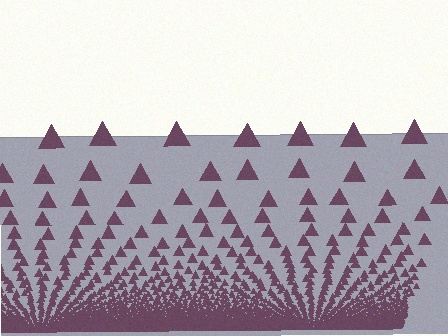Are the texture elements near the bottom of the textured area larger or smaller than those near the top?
Smaller. The gradient is inverted — elements near the bottom are smaller and denser.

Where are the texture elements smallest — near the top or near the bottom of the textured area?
Near the bottom.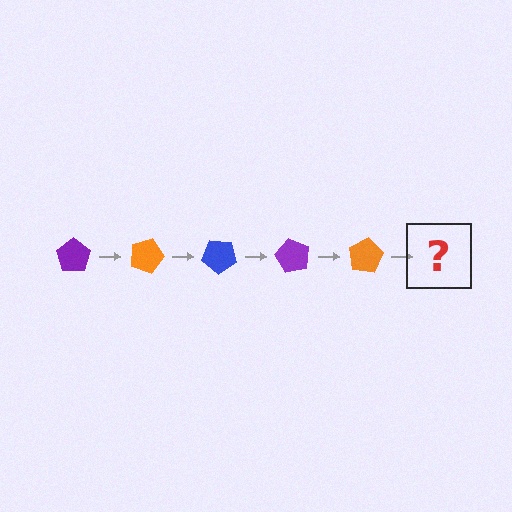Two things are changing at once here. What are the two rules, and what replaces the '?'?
The two rules are that it rotates 20 degrees each step and the color cycles through purple, orange, and blue. The '?' should be a blue pentagon, rotated 100 degrees from the start.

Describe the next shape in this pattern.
It should be a blue pentagon, rotated 100 degrees from the start.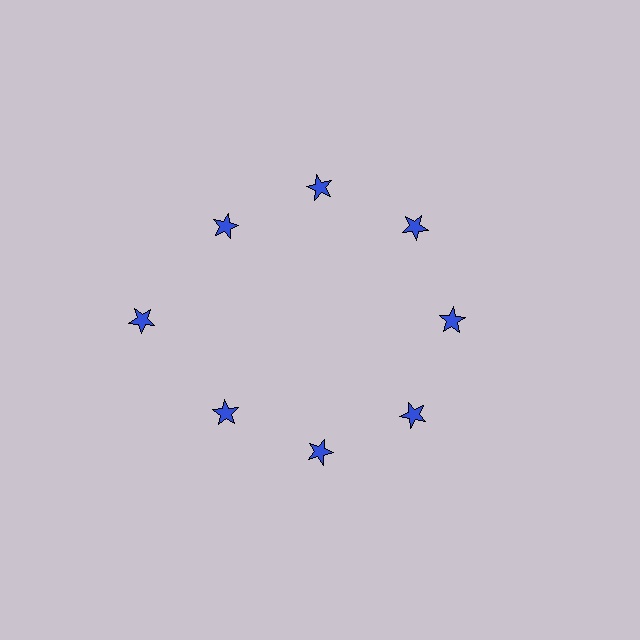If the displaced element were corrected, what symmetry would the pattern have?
It would have 8-fold rotational symmetry — the pattern would map onto itself every 45 degrees.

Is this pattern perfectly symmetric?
No. The 8 blue stars are arranged in a ring, but one element near the 9 o'clock position is pushed outward from the center, breaking the 8-fold rotational symmetry.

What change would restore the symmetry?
The symmetry would be restored by moving it inward, back onto the ring so that all 8 stars sit at equal angles and equal distance from the center.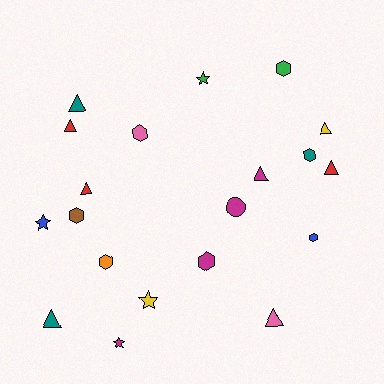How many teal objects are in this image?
There are 3 teal objects.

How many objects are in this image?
There are 20 objects.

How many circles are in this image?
There is 1 circle.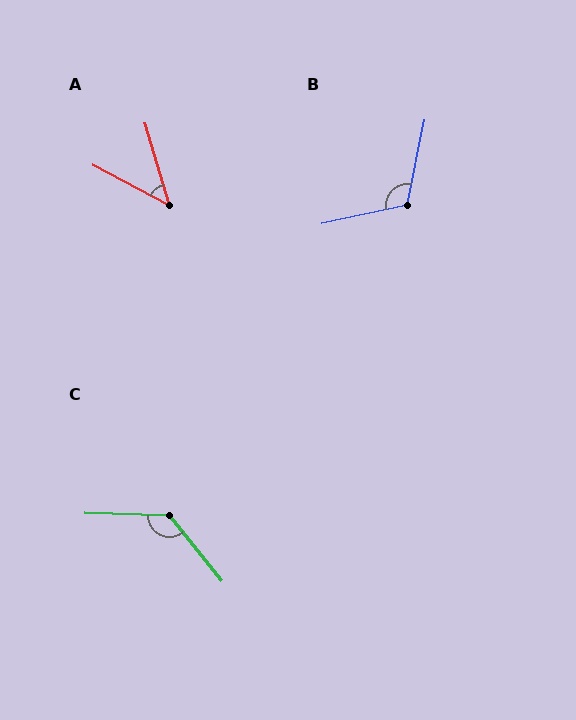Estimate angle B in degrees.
Approximately 114 degrees.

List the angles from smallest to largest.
A (45°), B (114°), C (131°).